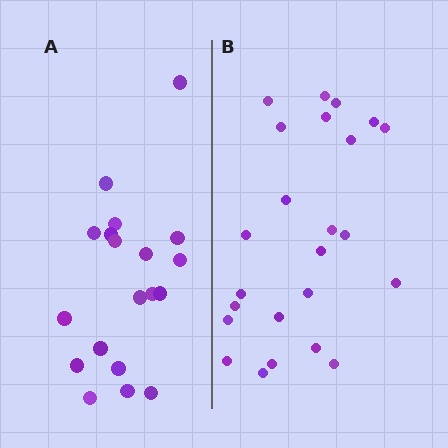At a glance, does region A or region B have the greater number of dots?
Region B (the right region) has more dots.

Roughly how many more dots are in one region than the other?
Region B has about 5 more dots than region A.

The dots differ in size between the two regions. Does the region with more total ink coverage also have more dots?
No. Region A has more total ink coverage because its dots are larger, but region B actually contains more individual dots. Total area can be misleading — the number of items is what matters here.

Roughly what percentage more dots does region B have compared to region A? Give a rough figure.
About 25% more.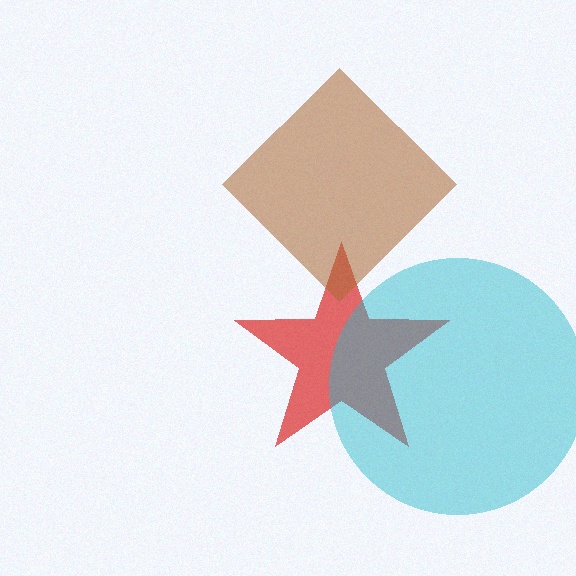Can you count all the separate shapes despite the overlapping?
Yes, there are 3 separate shapes.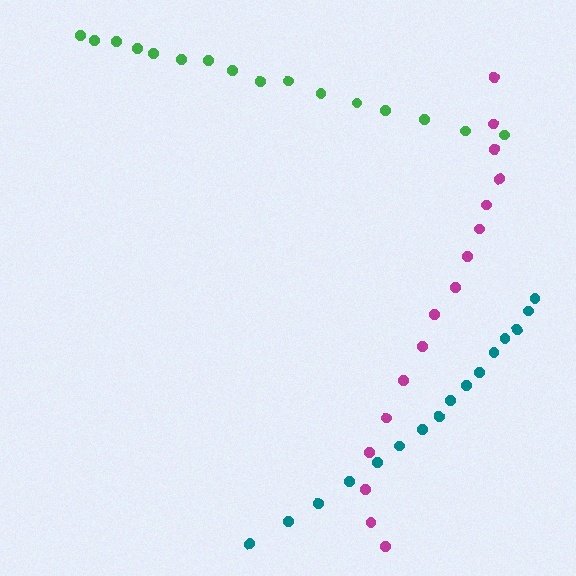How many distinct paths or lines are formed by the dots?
There are 3 distinct paths.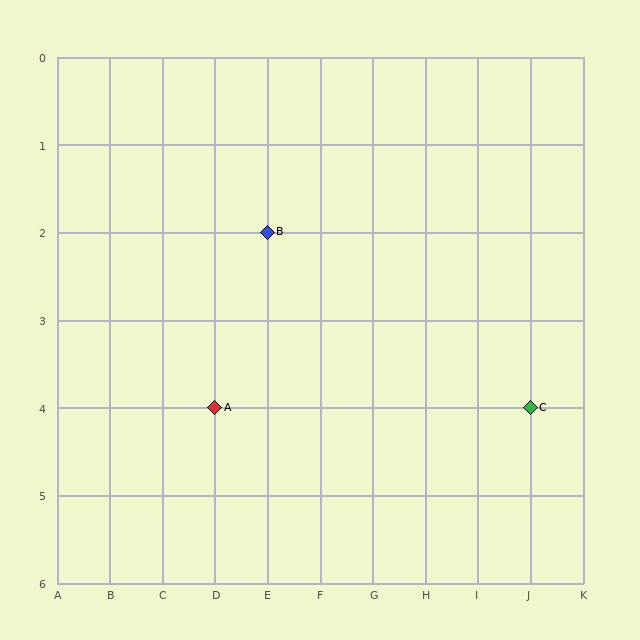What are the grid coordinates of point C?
Point C is at grid coordinates (J, 4).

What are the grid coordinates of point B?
Point B is at grid coordinates (E, 2).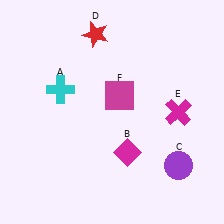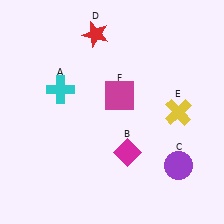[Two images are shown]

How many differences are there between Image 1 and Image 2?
There is 1 difference between the two images.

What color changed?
The cross (E) changed from magenta in Image 1 to yellow in Image 2.